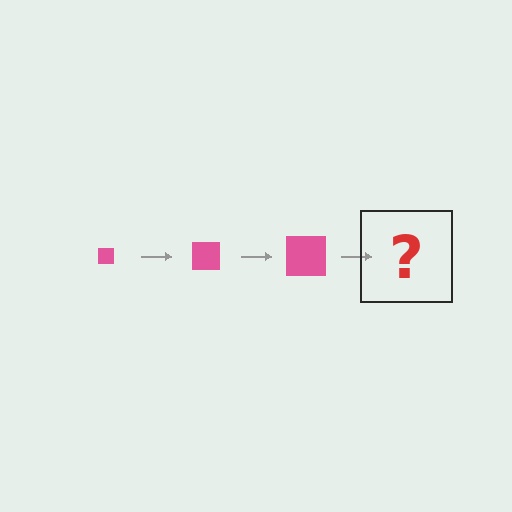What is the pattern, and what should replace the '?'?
The pattern is that the square gets progressively larger each step. The '?' should be a pink square, larger than the previous one.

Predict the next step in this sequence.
The next step is a pink square, larger than the previous one.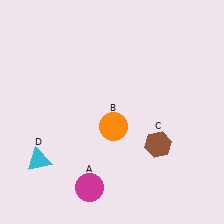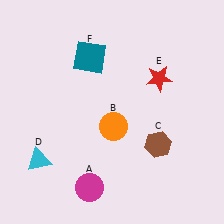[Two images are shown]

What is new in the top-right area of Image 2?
A red star (E) was added in the top-right area of Image 2.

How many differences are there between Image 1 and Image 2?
There are 2 differences between the two images.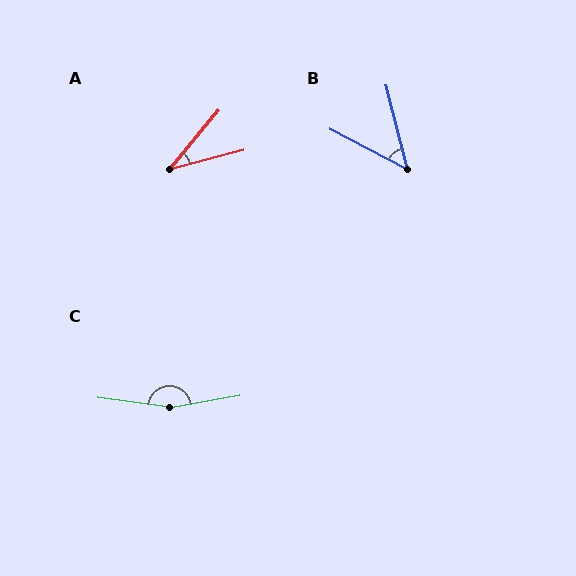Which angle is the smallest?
A, at approximately 36 degrees.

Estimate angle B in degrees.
Approximately 48 degrees.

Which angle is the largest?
C, at approximately 162 degrees.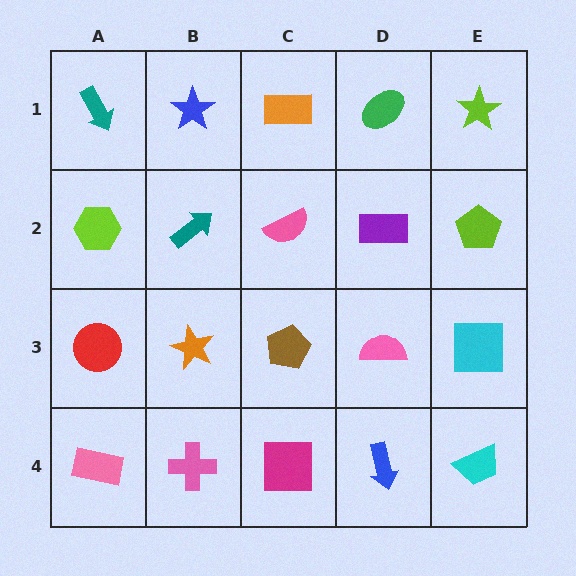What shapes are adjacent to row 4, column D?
A pink semicircle (row 3, column D), a magenta square (row 4, column C), a cyan trapezoid (row 4, column E).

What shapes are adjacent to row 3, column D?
A purple rectangle (row 2, column D), a blue arrow (row 4, column D), a brown pentagon (row 3, column C), a cyan square (row 3, column E).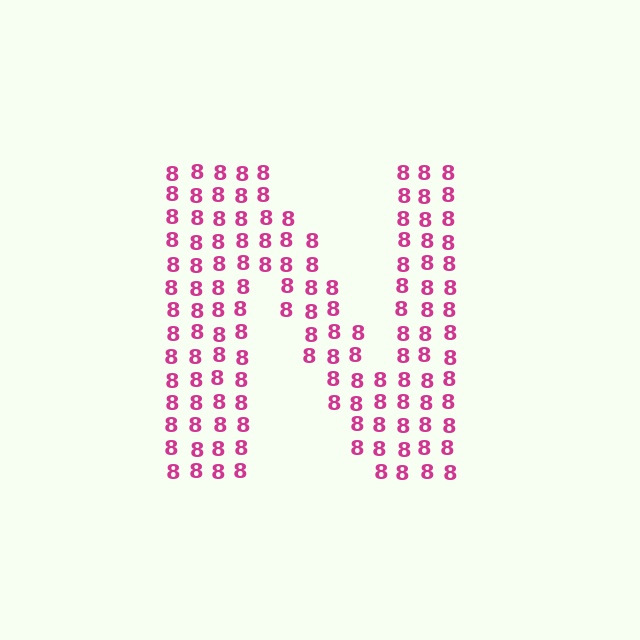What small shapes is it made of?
It is made of small digit 8's.